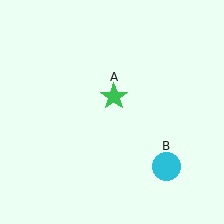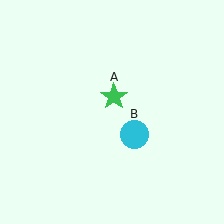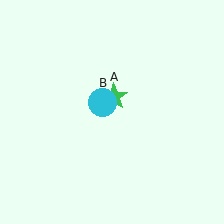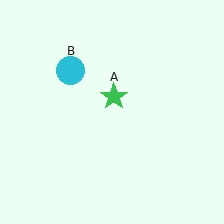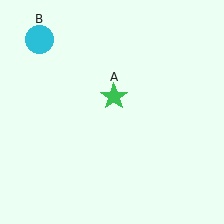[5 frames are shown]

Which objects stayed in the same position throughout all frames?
Green star (object A) remained stationary.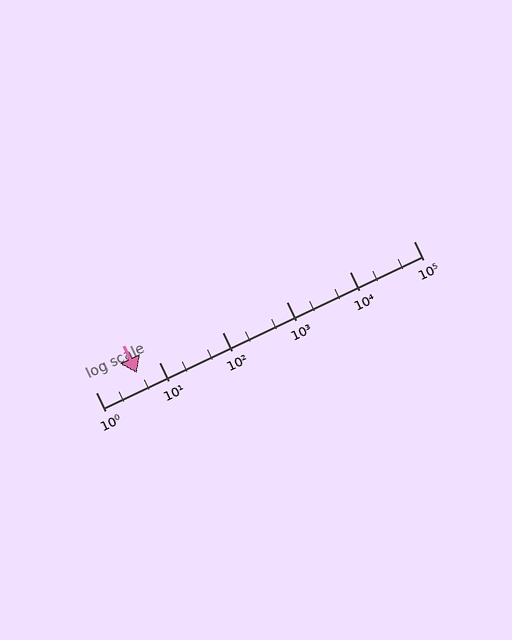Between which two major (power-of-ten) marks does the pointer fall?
The pointer is between 1 and 10.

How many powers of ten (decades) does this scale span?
The scale spans 5 decades, from 1 to 100000.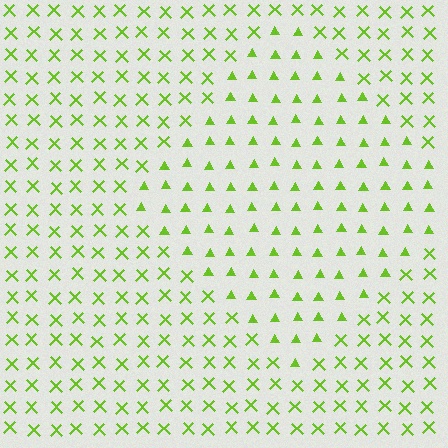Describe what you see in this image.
The image is filled with small lime elements arranged in a uniform grid. A diamond-shaped region contains triangles, while the surrounding area contains X marks. The boundary is defined purely by the change in element shape.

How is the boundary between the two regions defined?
The boundary is defined by a change in element shape: triangles inside vs. X marks outside. All elements share the same color and spacing.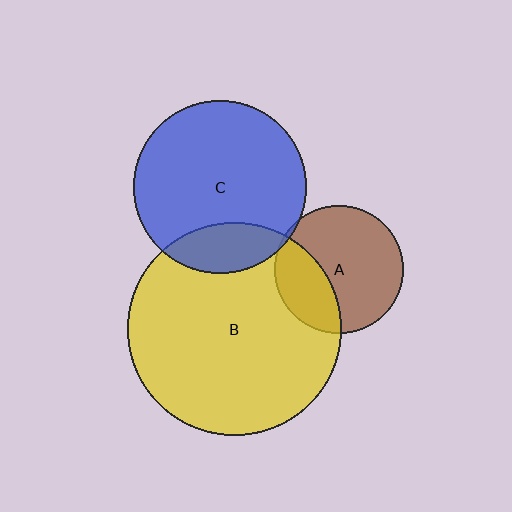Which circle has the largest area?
Circle B (yellow).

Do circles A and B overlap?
Yes.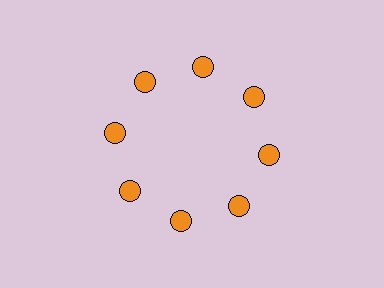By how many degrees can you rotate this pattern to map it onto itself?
The pattern maps onto itself every 45 degrees of rotation.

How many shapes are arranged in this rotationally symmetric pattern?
There are 8 shapes, arranged in 8 groups of 1.